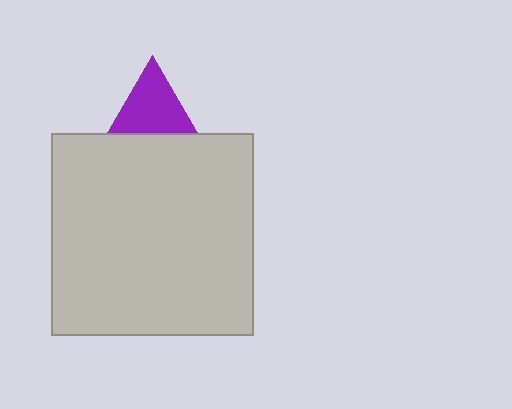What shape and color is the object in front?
The object in front is a light gray square.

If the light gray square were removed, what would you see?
You would see the complete purple triangle.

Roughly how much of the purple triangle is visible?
About half of it is visible (roughly 52%).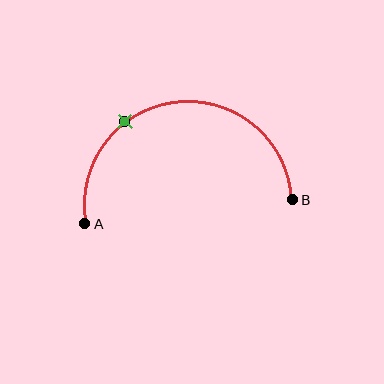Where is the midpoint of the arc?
The arc midpoint is the point on the curve farthest from the straight line joining A and B. It sits above that line.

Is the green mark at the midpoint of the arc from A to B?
No. The green mark lies on the arc but is closer to endpoint A. The arc midpoint would be at the point on the curve equidistant along the arc from both A and B.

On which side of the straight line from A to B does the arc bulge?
The arc bulges above the straight line connecting A and B.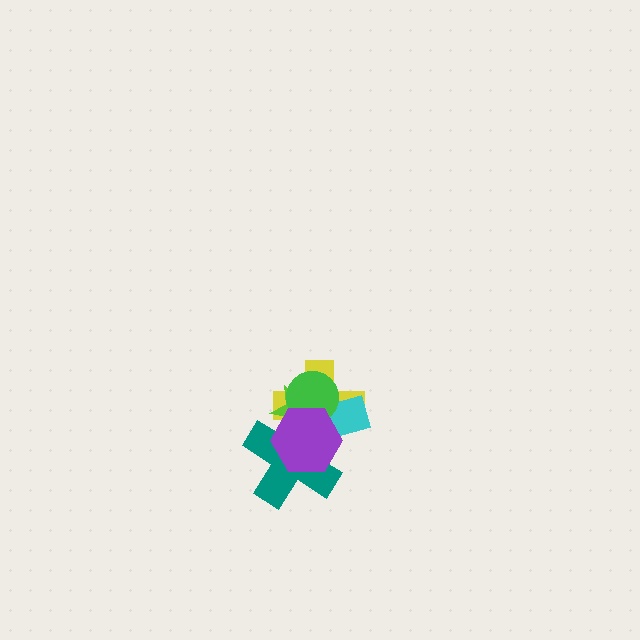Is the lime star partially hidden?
Yes, it is partially covered by another shape.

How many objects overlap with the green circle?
5 objects overlap with the green circle.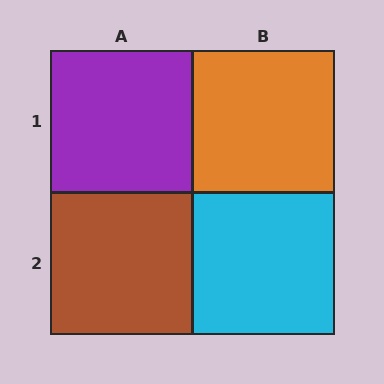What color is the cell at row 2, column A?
Brown.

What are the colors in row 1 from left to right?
Purple, orange.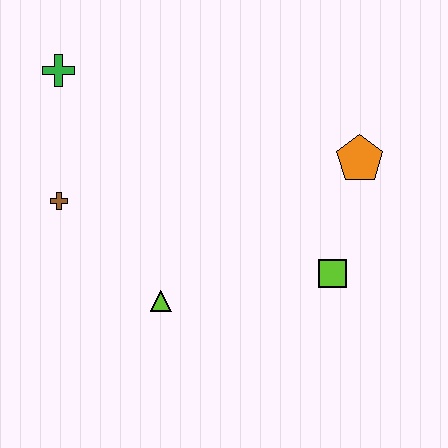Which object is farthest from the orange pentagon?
The green cross is farthest from the orange pentagon.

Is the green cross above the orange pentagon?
Yes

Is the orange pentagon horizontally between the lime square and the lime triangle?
No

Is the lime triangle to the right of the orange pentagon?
No